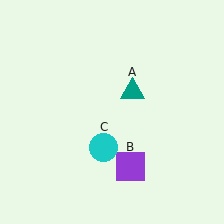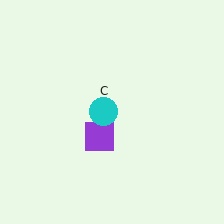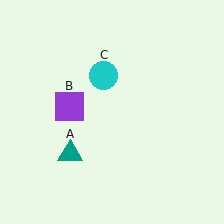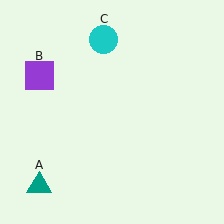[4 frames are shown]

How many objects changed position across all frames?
3 objects changed position: teal triangle (object A), purple square (object B), cyan circle (object C).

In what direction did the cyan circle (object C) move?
The cyan circle (object C) moved up.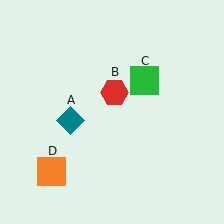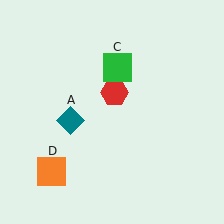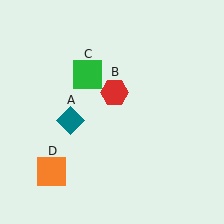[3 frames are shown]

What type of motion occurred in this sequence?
The green square (object C) rotated counterclockwise around the center of the scene.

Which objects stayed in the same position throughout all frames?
Teal diamond (object A) and red hexagon (object B) and orange square (object D) remained stationary.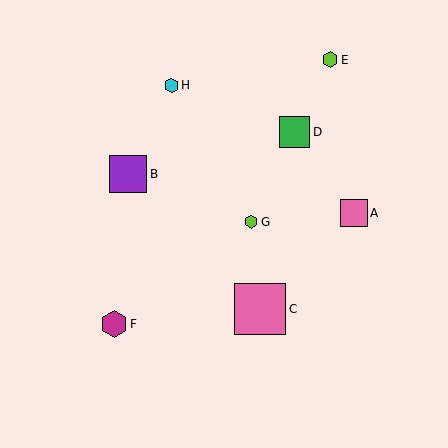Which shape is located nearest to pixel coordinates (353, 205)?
The pink square (labeled A) at (354, 213) is nearest to that location.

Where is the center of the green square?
The center of the green square is at (294, 132).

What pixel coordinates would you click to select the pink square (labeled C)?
Click at (260, 309) to select the pink square C.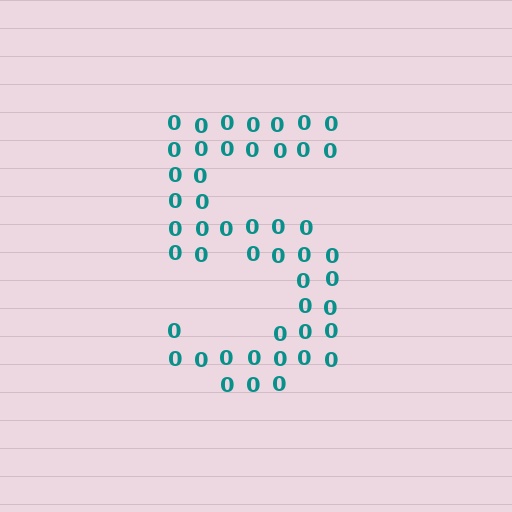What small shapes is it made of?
It is made of small digit 0's.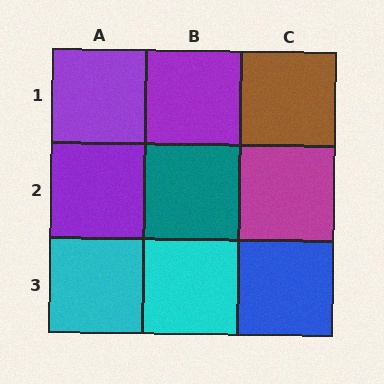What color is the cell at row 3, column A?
Cyan.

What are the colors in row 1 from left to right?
Purple, purple, brown.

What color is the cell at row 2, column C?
Magenta.